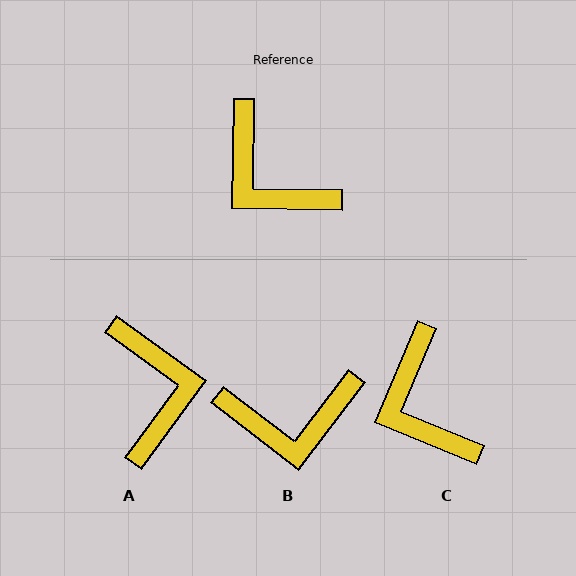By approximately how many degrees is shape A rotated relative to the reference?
Approximately 145 degrees counter-clockwise.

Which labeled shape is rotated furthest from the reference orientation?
A, about 145 degrees away.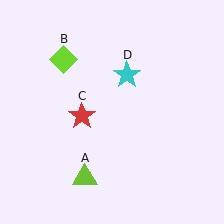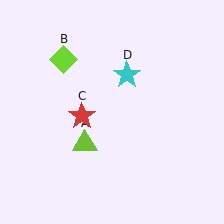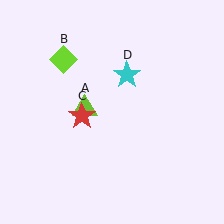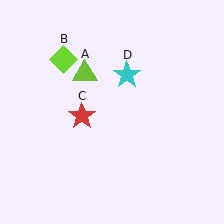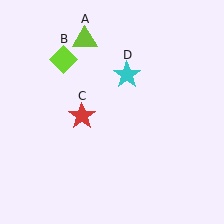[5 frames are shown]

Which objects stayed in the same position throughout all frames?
Lime diamond (object B) and red star (object C) and cyan star (object D) remained stationary.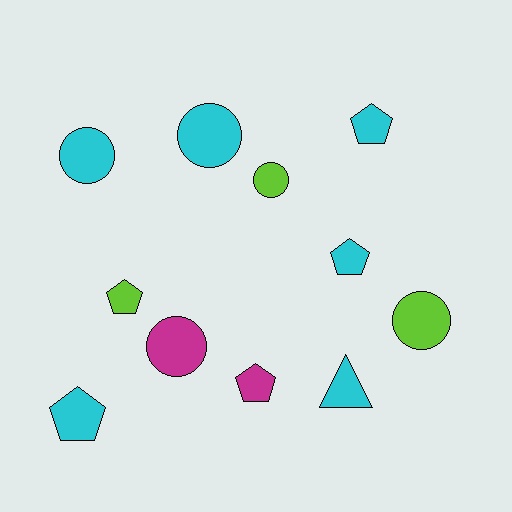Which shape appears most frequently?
Circle, with 5 objects.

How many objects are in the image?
There are 11 objects.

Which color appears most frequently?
Cyan, with 6 objects.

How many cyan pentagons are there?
There are 3 cyan pentagons.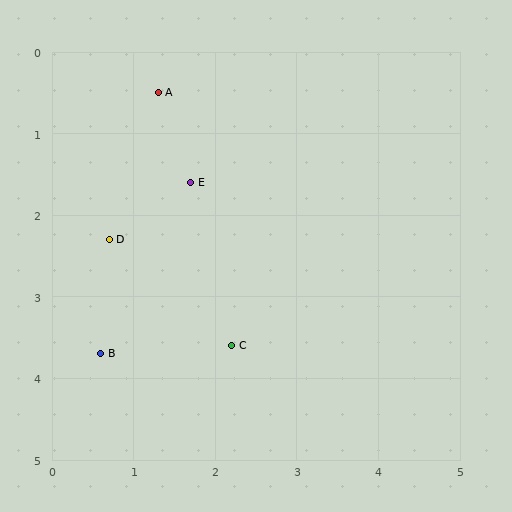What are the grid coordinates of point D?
Point D is at approximately (0.7, 2.3).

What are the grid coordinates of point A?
Point A is at approximately (1.3, 0.5).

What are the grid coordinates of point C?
Point C is at approximately (2.2, 3.6).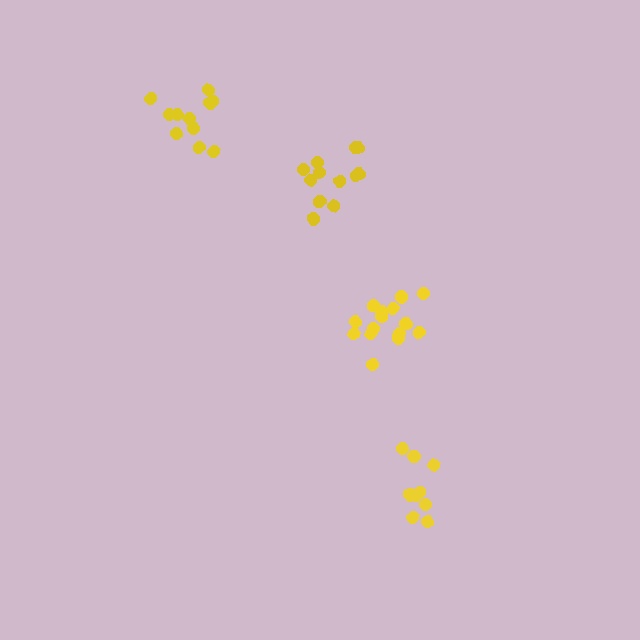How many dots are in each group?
Group 1: 15 dots, Group 2: 11 dots, Group 3: 10 dots, Group 4: 12 dots (48 total).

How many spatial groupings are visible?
There are 4 spatial groupings.